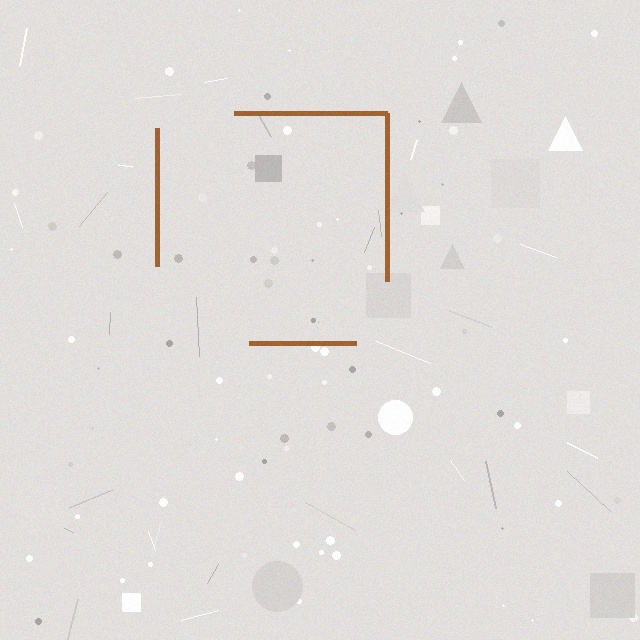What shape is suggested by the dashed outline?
The dashed outline suggests a square.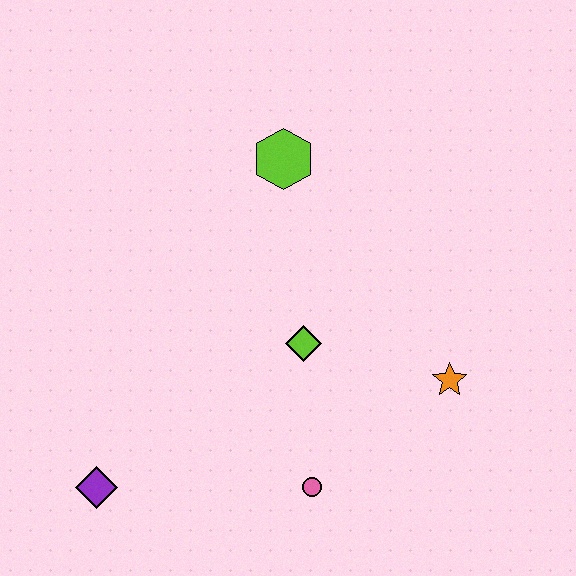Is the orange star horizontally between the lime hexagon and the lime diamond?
No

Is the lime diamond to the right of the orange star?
No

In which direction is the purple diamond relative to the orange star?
The purple diamond is to the left of the orange star.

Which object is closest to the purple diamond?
The pink circle is closest to the purple diamond.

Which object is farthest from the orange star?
The purple diamond is farthest from the orange star.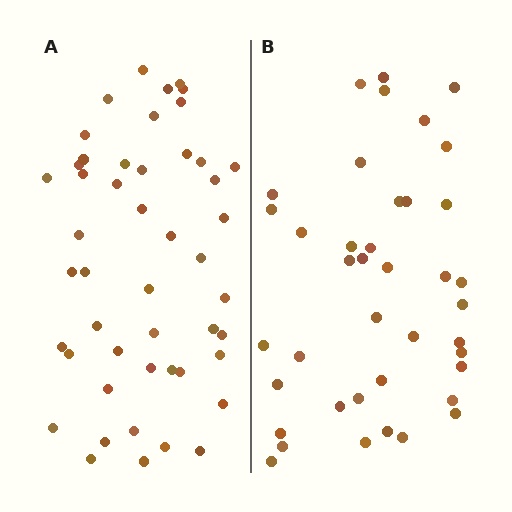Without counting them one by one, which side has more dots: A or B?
Region A (the left region) has more dots.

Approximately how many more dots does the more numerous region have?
Region A has roughly 8 or so more dots than region B.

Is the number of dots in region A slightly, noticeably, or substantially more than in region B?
Region A has only slightly more — the two regions are fairly close. The ratio is roughly 1.2 to 1.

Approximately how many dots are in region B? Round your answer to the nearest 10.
About 40 dots.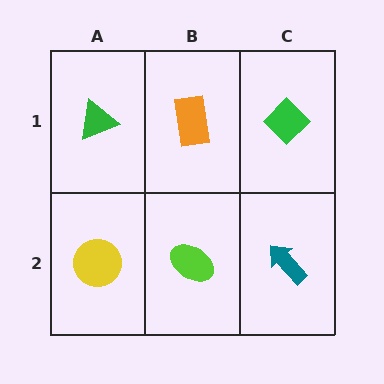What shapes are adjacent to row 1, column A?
A yellow circle (row 2, column A), an orange rectangle (row 1, column B).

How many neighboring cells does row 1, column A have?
2.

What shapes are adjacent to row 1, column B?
A lime ellipse (row 2, column B), a green triangle (row 1, column A), a green diamond (row 1, column C).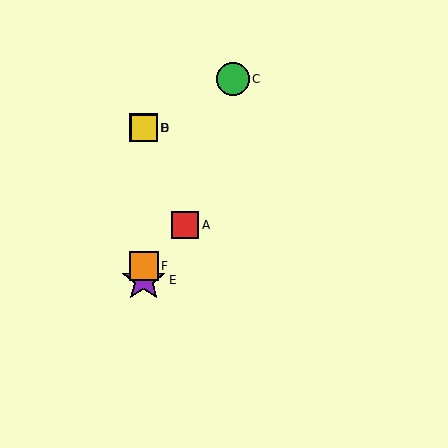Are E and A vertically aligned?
No, E is at x≈144 and A is at x≈185.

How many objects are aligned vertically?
4 objects (B, D, E, F) are aligned vertically.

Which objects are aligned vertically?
Objects B, D, E, F are aligned vertically.